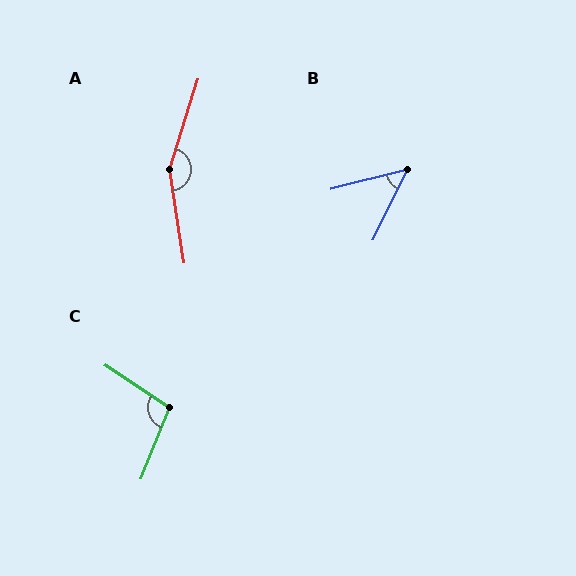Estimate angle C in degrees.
Approximately 101 degrees.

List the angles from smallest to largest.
B (49°), C (101°), A (154°).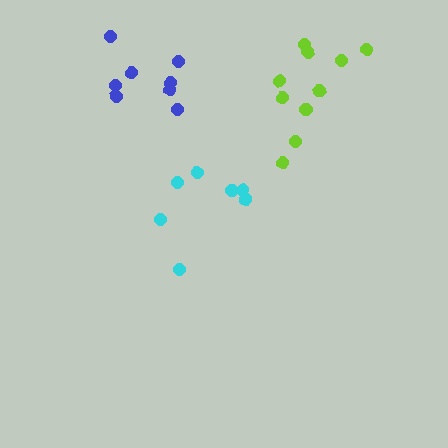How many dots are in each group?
Group 1: 10 dots, Group 2: 8 dots, Group 3: 7 dots (25 total).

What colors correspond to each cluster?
The clusters are colored: lime, blue, cyan.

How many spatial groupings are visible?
There are 3 spatial groupings.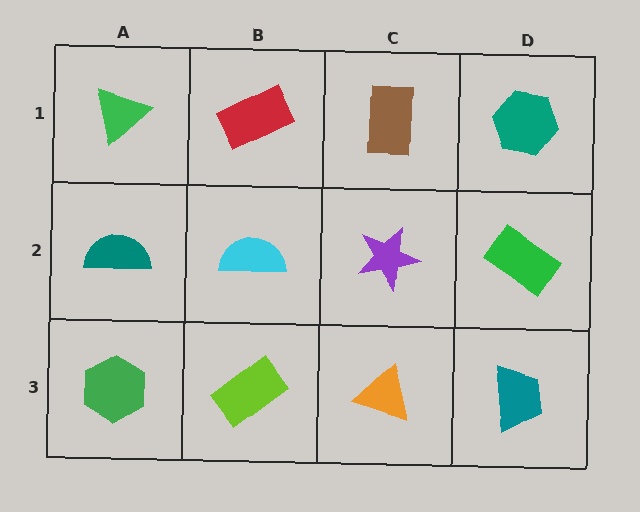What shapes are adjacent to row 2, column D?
A teal hexagon (row 1, column D), a teal trapezoid (row 3, column D), a purple star (row 2, column C).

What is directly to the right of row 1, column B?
A brown rectangle.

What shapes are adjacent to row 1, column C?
A purple star (row 2, column C), a red rectangle (row 1, column B), a teal hexagon (row 1, column D).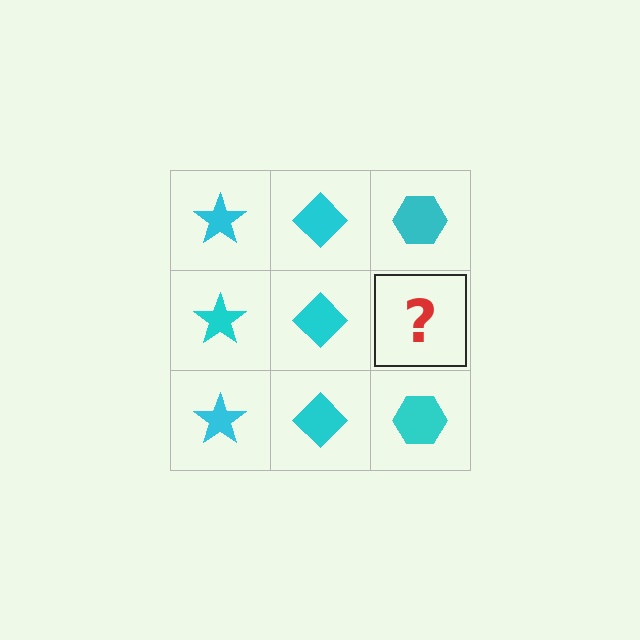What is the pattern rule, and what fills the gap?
The rule is that each column has a consistent shape. The gap should be filled with a cyan hexagon.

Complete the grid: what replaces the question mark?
The question mark should be replaced with a cyan hexagon.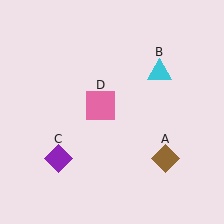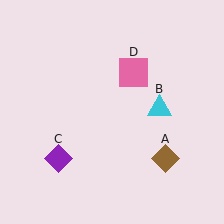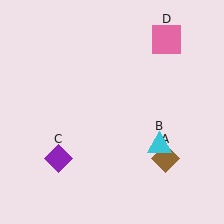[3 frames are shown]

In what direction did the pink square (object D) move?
The pink square (object D) moved up and to the right.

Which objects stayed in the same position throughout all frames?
Brown diamond (object A) and purple diamond (object C) remained stationary.